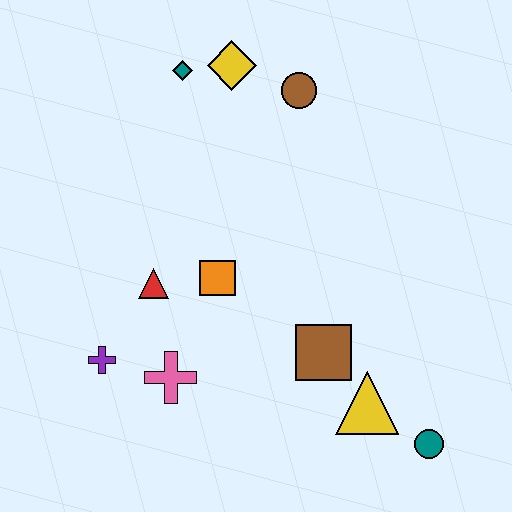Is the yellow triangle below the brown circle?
Yes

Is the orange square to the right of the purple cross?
Yes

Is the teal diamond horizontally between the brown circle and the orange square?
No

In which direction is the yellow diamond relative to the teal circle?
The yellow diamond is above the teal circle.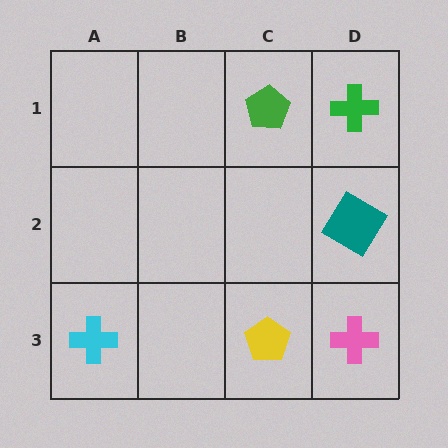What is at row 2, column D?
A teal diamond.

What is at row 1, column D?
A green cross.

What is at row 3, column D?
A pink cross.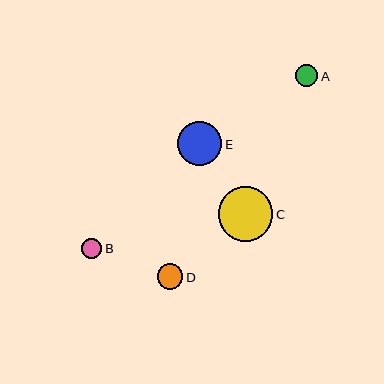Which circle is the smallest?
Circle B is the smallest with a size of approximately 20 pixels.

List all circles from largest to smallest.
From largest to smallest: C, E, D, A, B.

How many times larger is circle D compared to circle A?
Circle D is approximately 1.2 times the size of circle A.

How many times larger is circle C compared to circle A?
Circle C is approximately 2.5 times the size of circle A.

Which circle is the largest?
Circle C is the largest with a size of approximately 54 pixels.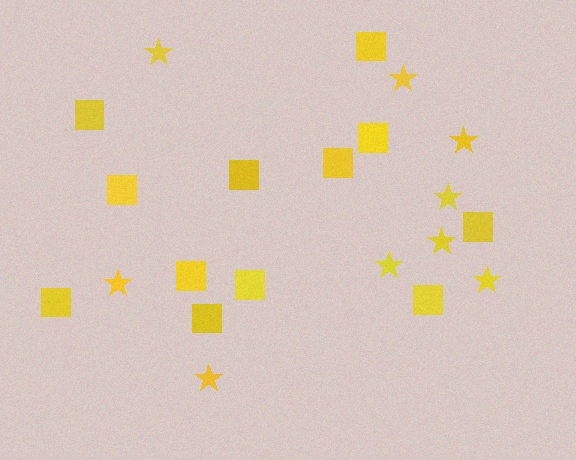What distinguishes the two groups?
There are 2 groups: one group of squares (12) and one group of stars (9).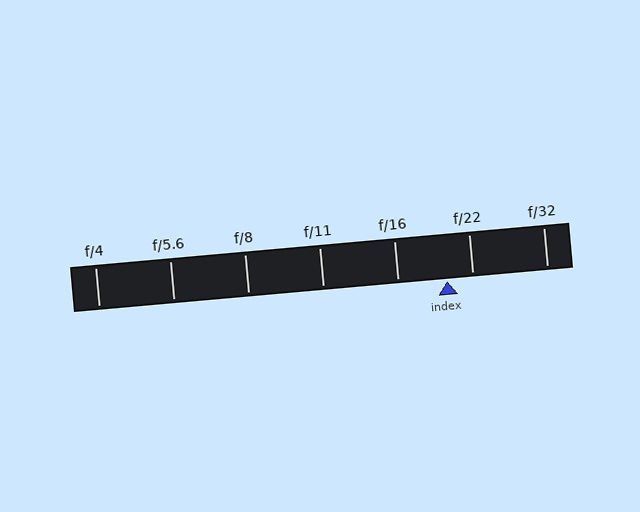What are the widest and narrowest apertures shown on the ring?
The widest aperture shown is f/4 and the narrowest is f/32.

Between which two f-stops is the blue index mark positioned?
The index mark is between f/16 and f/22.